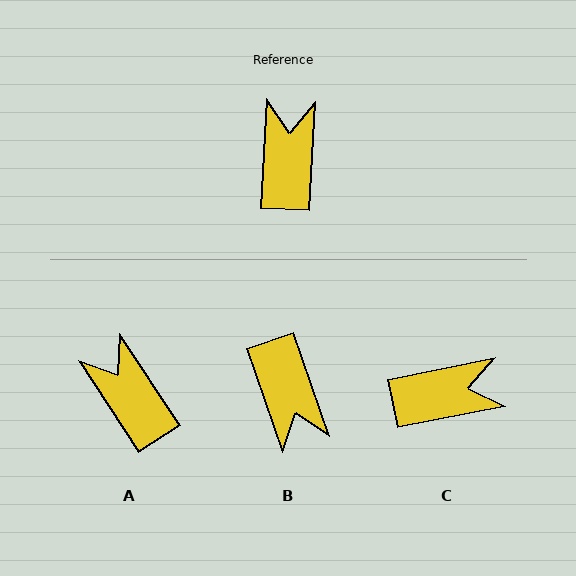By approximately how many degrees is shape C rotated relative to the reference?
Approximately 76 degrees clockwise.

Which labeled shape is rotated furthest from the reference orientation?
B, about 158 degrees away.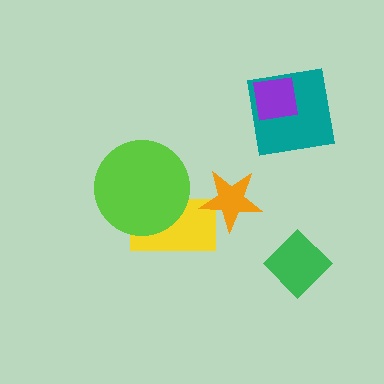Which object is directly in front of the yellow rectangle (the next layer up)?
The lime circle is directly in front of the yellow rectangle.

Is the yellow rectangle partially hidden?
Yes, it is partially covered by another shape.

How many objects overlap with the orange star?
1 object overlaps with the orange star.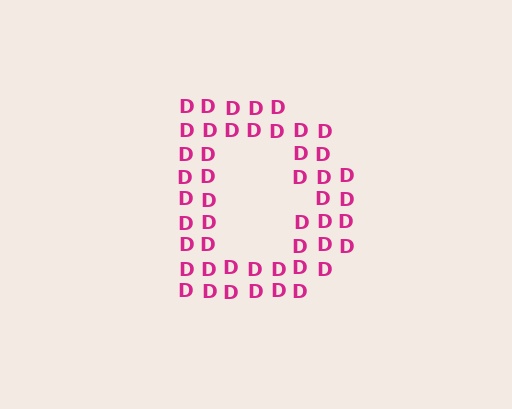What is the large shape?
The large shape is the letter D.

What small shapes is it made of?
It is made of small letter D's.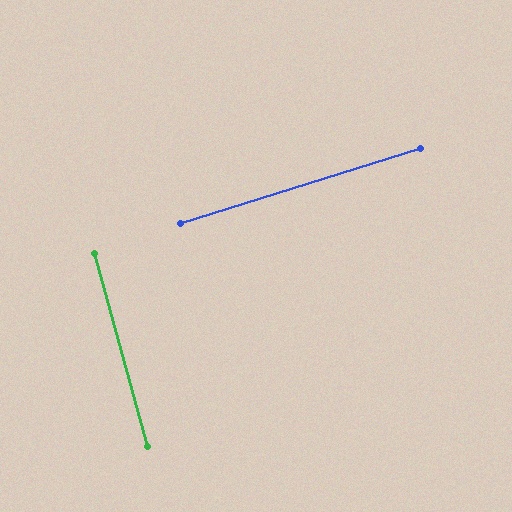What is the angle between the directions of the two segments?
Approximately 88 degrees.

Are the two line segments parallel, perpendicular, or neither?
Perpendicular — they meet at approximately 88°.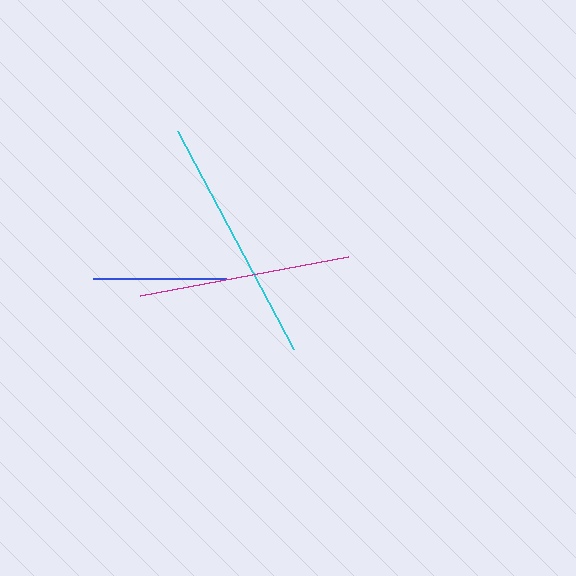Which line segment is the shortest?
The blue line is the shortest at approximately 133 pixels.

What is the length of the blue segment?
The blue segment is approximately 133 pixels long.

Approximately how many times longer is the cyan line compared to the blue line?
The cyan line is approximately 1.8 times the length of the blue line.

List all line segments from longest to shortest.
From longest to shortest: cyan, magenta, blue.